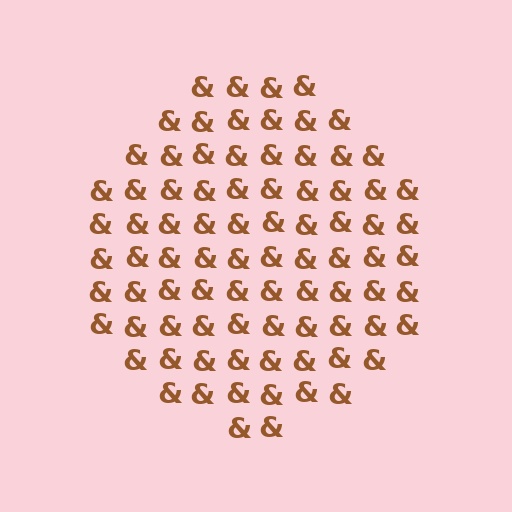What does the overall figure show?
The overall figure shows a circle.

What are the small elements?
The small elements are ampersands.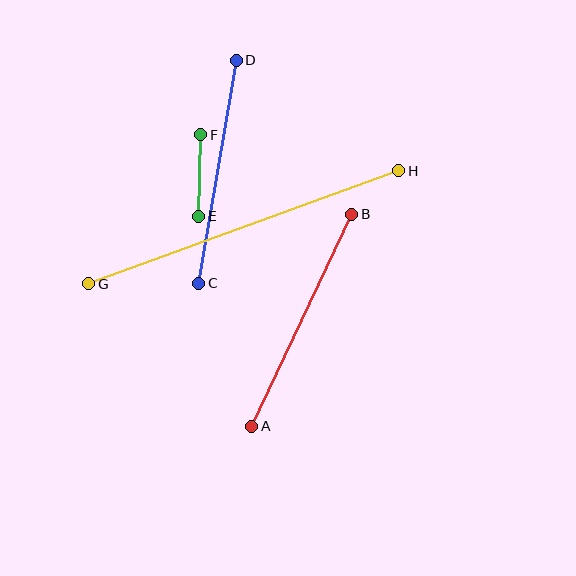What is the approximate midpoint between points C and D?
The midpoint is at approximately (218, 172) pixels.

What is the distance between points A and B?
The distance is approximately 234 pixels.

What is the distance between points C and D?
The distance is approximately 226 pixels.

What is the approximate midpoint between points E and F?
The midpoint is at approximately (200, 176) pixels.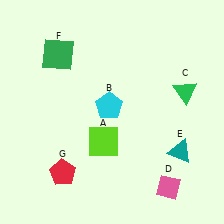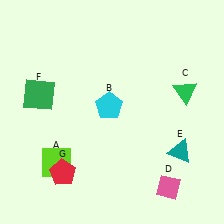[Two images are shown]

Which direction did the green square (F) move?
The green square (F) moved down.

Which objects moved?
The objects that moved are: the lime square (A), the green square (F).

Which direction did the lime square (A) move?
The lime square (A) moved left.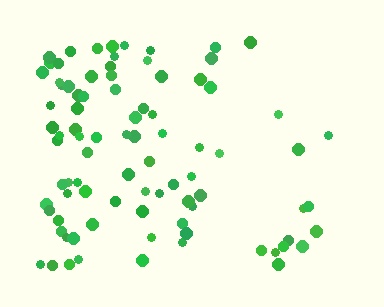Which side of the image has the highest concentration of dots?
The left.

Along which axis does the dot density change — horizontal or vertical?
Horizontal.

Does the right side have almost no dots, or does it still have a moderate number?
Still a moderate number, just noticeably fewer than the left.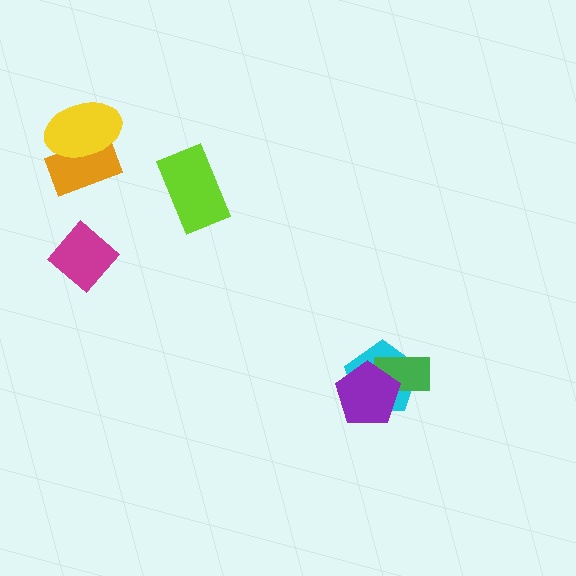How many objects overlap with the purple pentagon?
2 objects overlap with the purple pentagon.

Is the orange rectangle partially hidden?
Yes, it is partially covered by another shape.